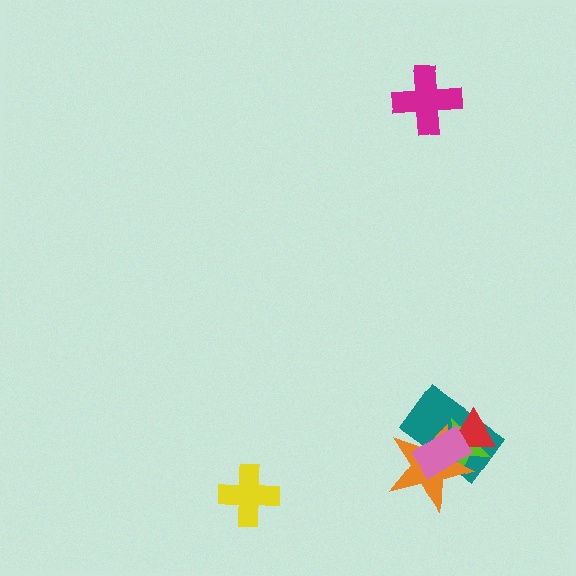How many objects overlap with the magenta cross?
0 objects overlap with the magenta cross.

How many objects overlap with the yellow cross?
0 objects overlap with the yellow cross.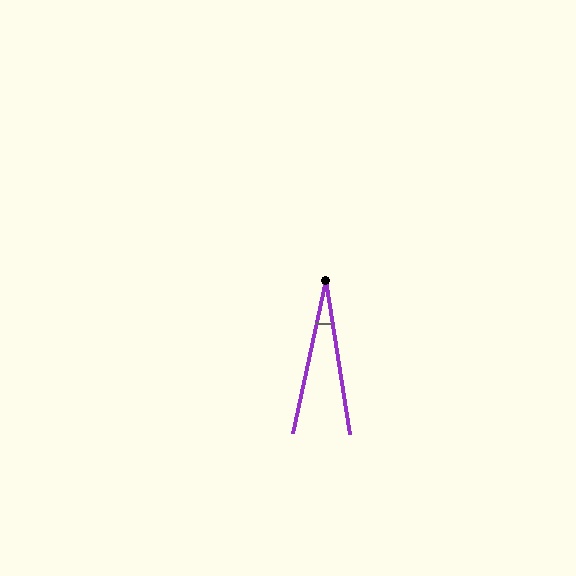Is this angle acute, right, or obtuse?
It is acute.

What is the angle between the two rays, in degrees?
Approximately 21 degrees.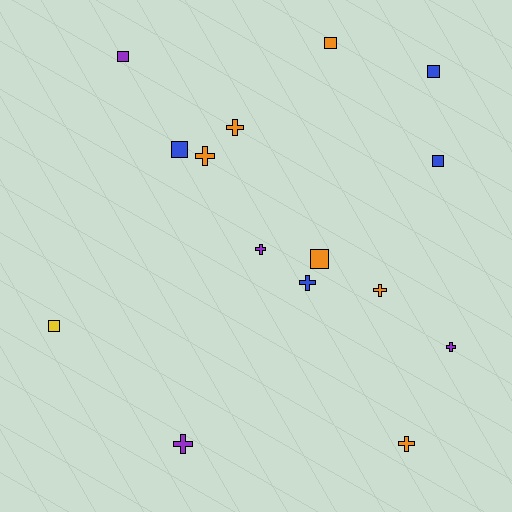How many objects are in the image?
There are 15 objects.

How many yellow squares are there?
There is 1 yellow square.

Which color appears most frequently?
Orange, with 6 objects.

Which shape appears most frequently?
Cross, with 8 objects.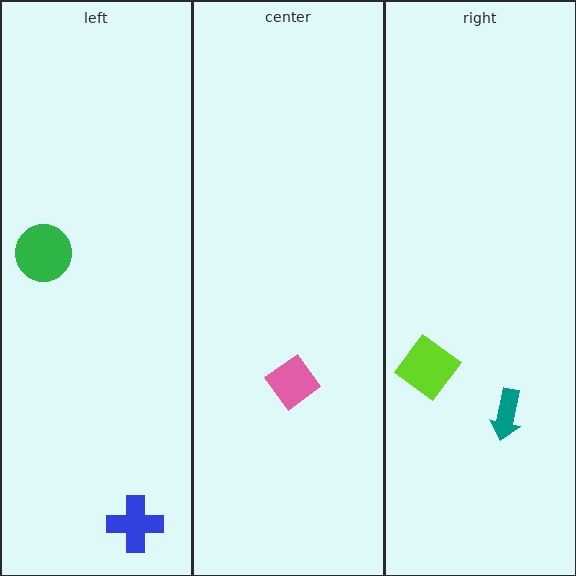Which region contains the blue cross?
The left region.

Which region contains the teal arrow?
The right region.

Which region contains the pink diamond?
The center region.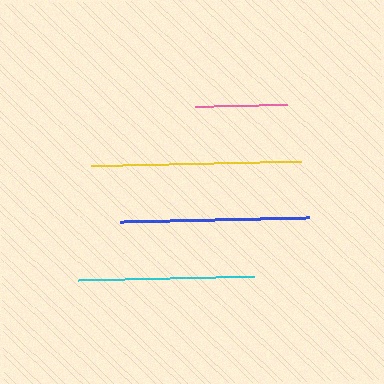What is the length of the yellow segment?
The yellow segment is approximately 211 pixels long.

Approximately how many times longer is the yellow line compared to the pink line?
The yellow line is approximately 2.3 times the length of the pink line.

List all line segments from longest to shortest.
From longest to shortest: yellow, blue, cyan, pink.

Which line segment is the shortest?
The pink line is the shortest at approximately 92 pixels.